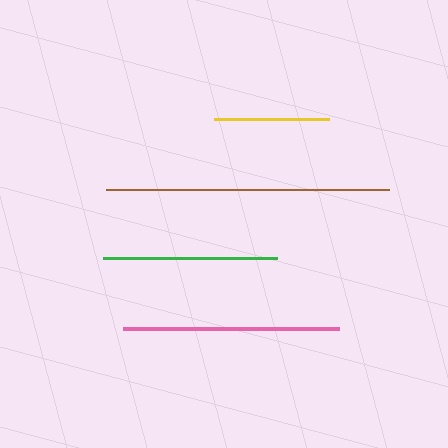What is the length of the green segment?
The green segment is approximately 174 pixels long.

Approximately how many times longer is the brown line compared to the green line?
The brown line is approximately 1.6 times the length of the green line.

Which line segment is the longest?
The brown line is the longest at approximately 282 pixels.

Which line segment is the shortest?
The yellow line is the shortest at approximately 115 pixels.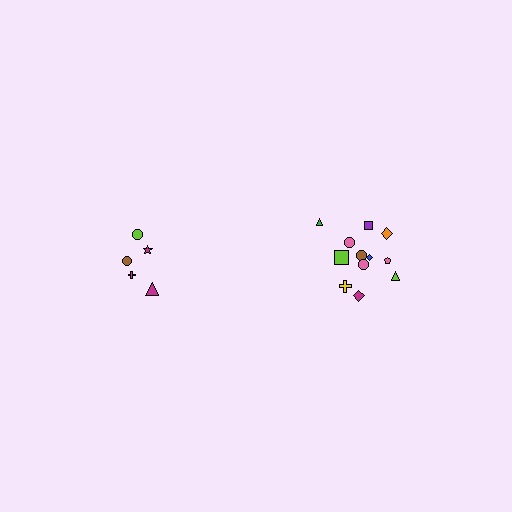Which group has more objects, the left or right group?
The right group.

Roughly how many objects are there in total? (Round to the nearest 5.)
Roughly 15 objects in total.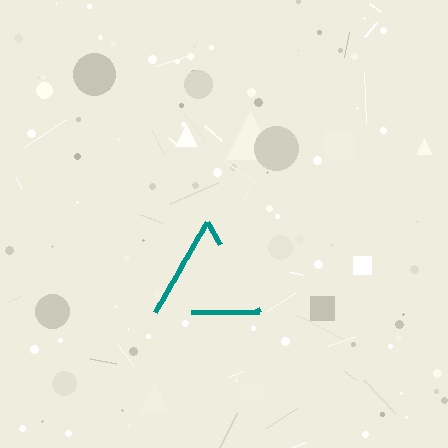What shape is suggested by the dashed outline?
The dashed outline suggests a triangle.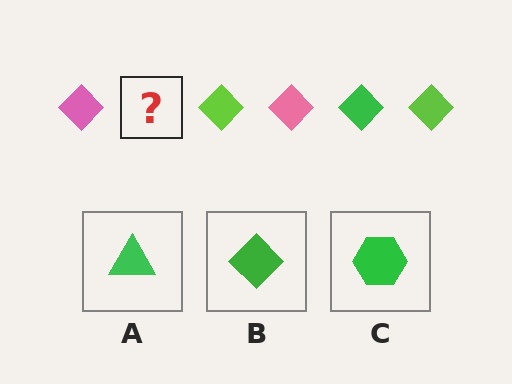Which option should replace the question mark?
Option B.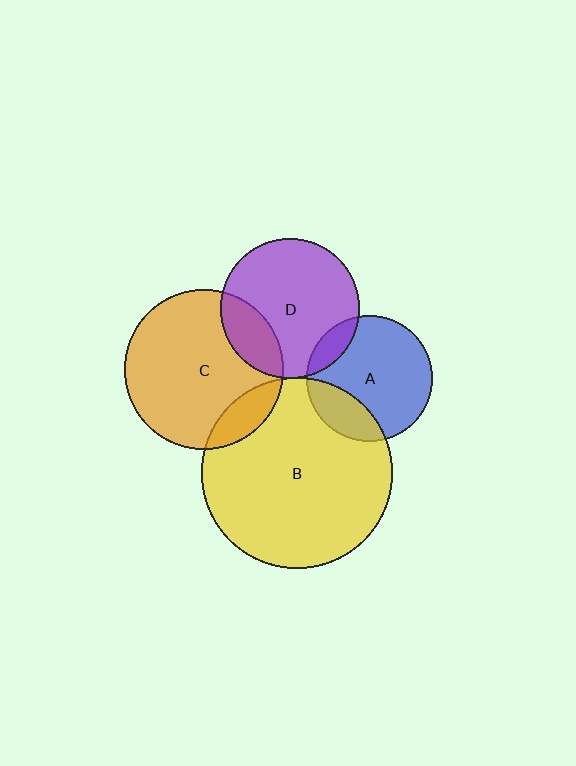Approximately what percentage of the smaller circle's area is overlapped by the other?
Approximately 20%.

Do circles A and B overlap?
Yes.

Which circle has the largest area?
Circle B (yellow).